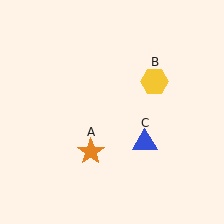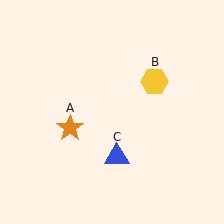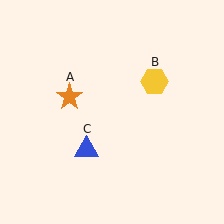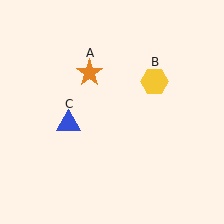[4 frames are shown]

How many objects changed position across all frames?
2 objects changed position: orange star (object A), blue triangle (object C).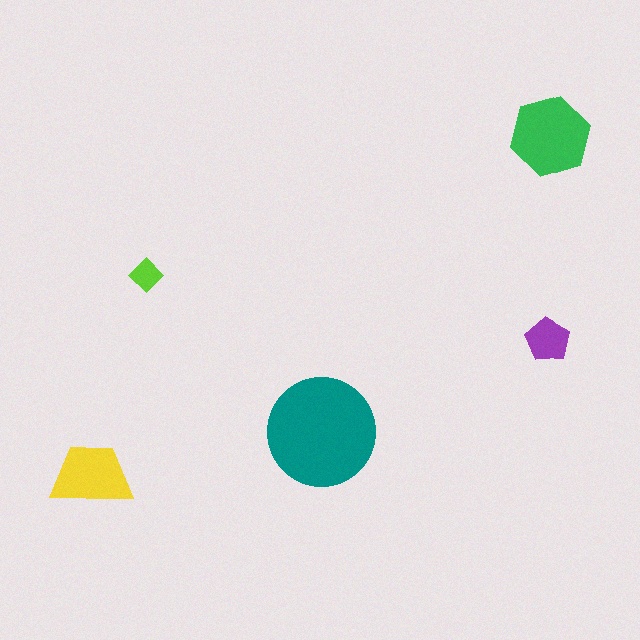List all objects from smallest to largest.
The lime diamond, the purple pentagon, the yellow trapezoid, the green hexagon, the teal circle.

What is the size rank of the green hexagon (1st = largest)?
2nd.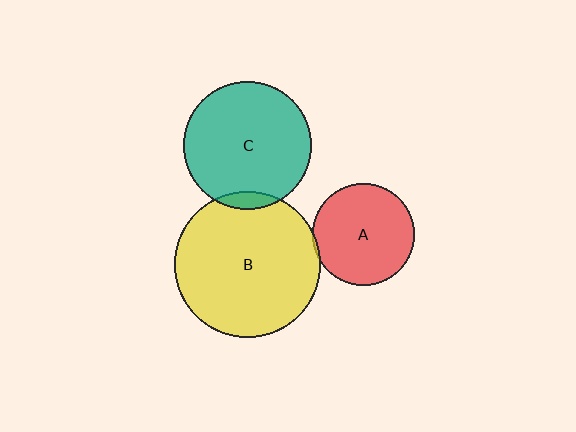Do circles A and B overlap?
Yes.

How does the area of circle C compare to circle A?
Approximately 1.6 times.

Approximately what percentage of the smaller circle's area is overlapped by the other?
Approximately 5%.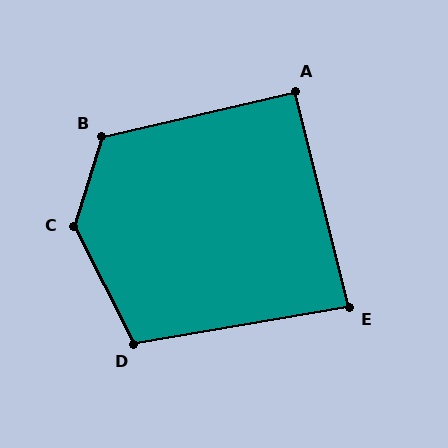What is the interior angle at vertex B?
Approximately 120 degrees (obtuse).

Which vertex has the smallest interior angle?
E, at approximately 86 degrees.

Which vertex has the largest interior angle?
C, at approximately 136 degrees.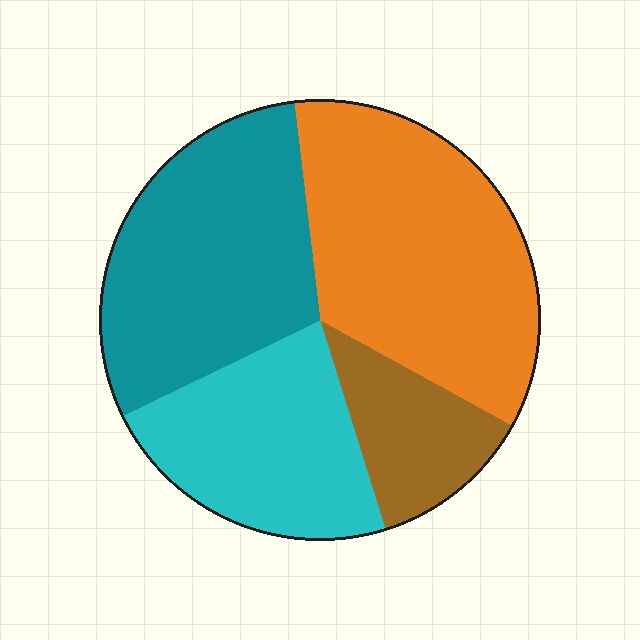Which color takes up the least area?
Brown, at roughly 10%.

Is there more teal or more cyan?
Teal.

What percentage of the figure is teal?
Teal covers 30% of the figure.